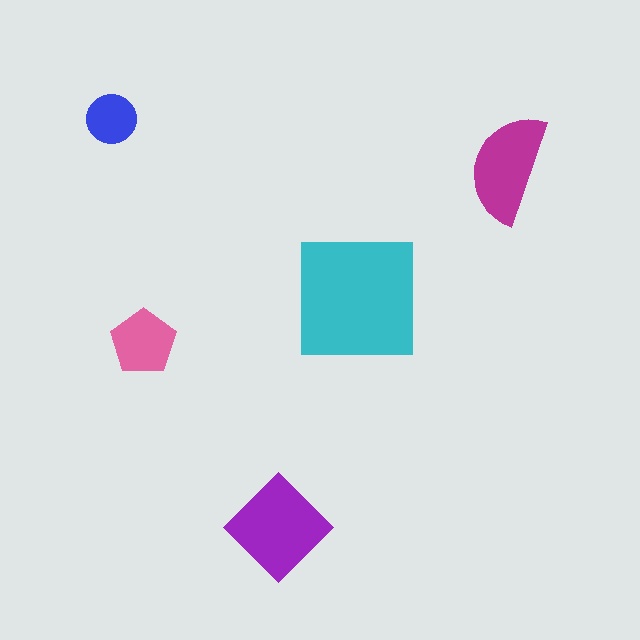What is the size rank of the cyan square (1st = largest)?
1st.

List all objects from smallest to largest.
The blue circle, the pink pentagon, the magenta semicircle, the purple diamond, the cyan square.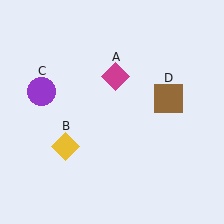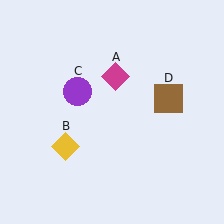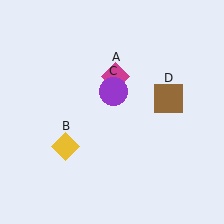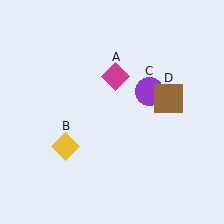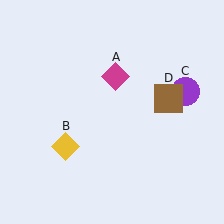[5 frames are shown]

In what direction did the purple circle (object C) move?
The purple circle (object C) moved right.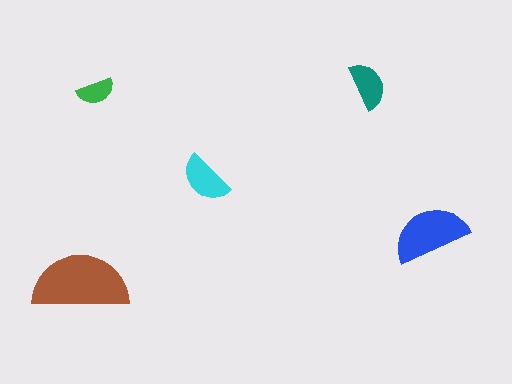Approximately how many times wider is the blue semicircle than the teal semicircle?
About 1.5 times wider.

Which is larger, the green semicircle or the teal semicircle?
The teal one.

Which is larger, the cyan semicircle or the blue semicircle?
The blue one.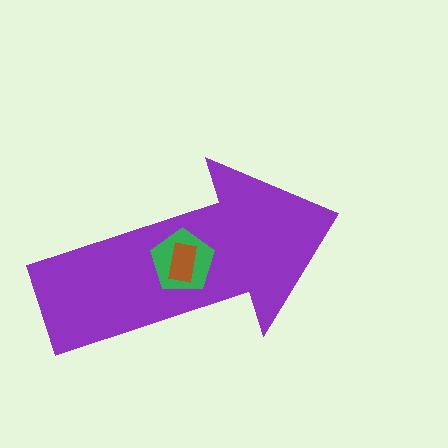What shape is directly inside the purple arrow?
The green pentagon.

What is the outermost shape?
The purple arrow.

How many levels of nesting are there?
3.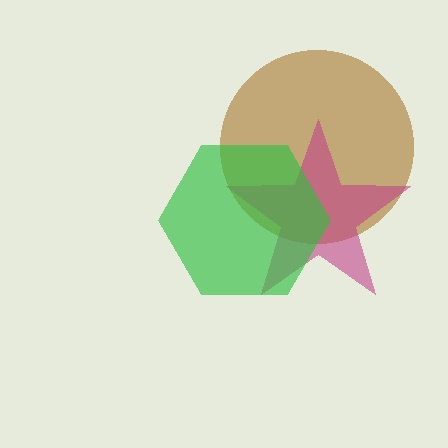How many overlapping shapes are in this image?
There are 3 overlapping shapes in the image.